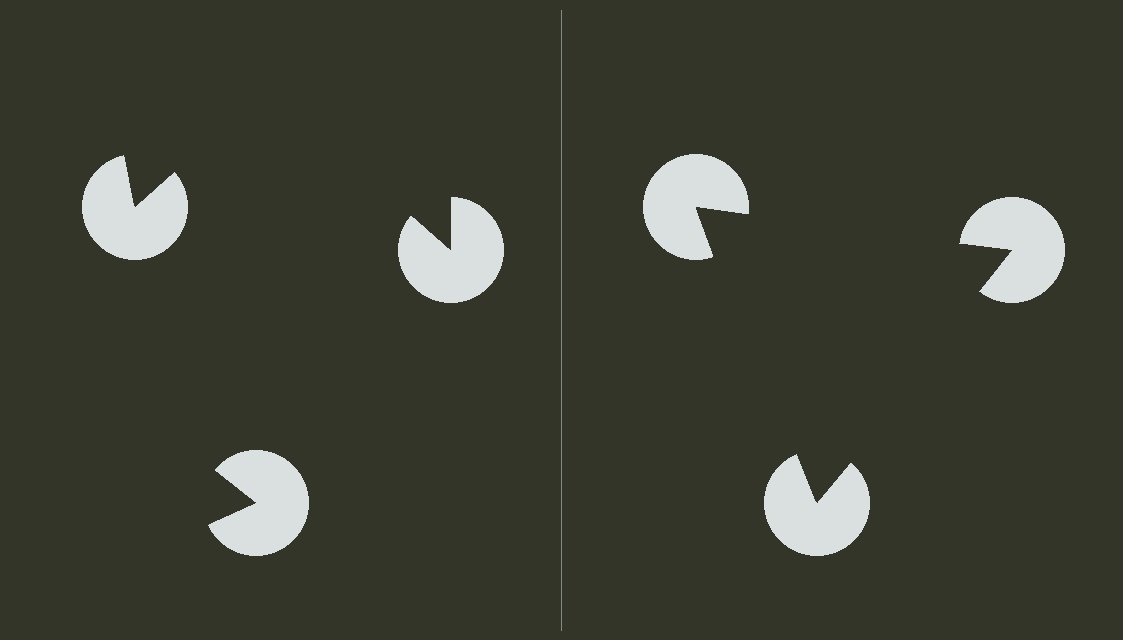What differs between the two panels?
The pac-man discs are positioned identically on both sides; only the wedge orientations differ. On the right they align to a triangle; on the left they are misaligned.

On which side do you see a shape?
An illusory triangle appears on the right side. On the left side the wedge cuts are rotated, so no coherent shape forms.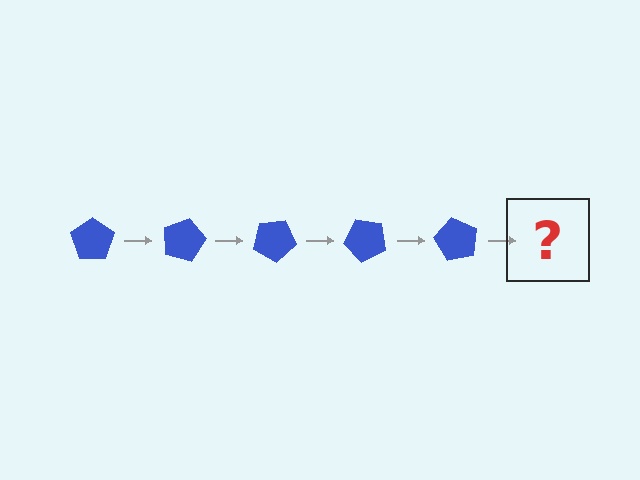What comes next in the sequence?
The next element should be a blue pentagon rotated 75 degrees.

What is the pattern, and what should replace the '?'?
The pattern is that the pentagon rotates 15 degrees each step. The '?' should be a blue pentagon rotated 75 degrees.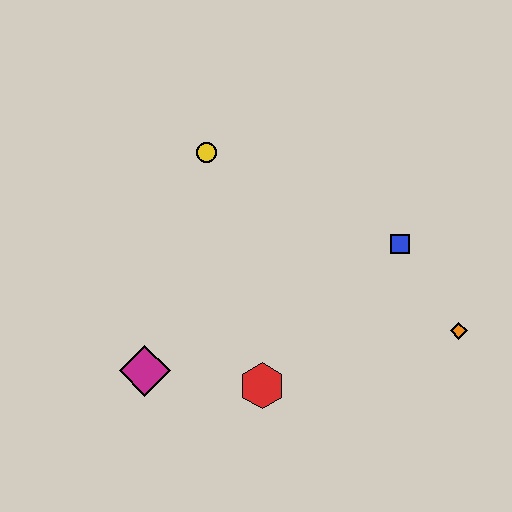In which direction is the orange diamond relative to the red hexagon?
The orange diamond is to the right of the red hexagon.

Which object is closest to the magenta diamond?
The red hexagon is closest to the magenta diamond.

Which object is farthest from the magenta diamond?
The orange diamond is farthest from the magenta diamond.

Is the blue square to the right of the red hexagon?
Yes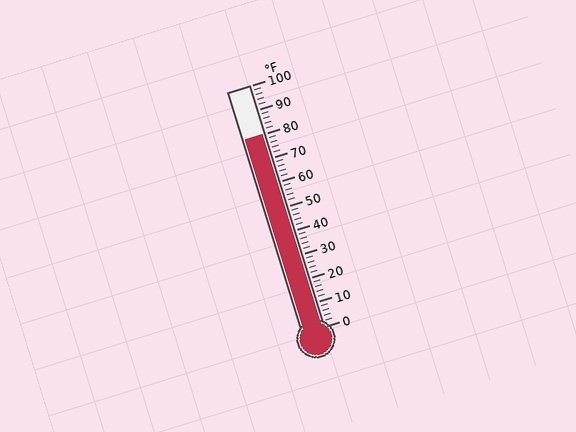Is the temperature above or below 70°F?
The temperature is above 70°F.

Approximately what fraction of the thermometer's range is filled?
The thermometer is filled to approximately 80% of its range.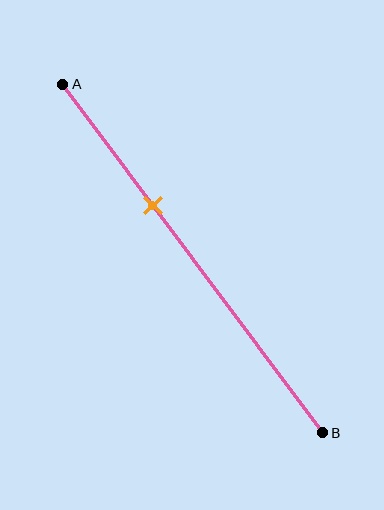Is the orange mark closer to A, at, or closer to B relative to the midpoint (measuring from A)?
The orange mark is closer to point A than the midpoint of segment AB.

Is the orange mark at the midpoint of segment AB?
No, the mark is at about 35% from A, not at the 50% midpoint.